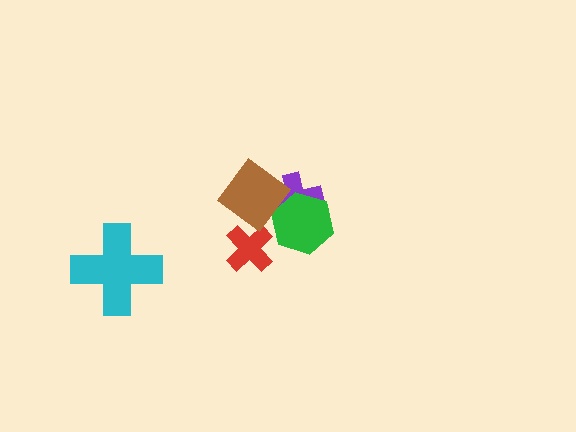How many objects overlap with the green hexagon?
2 objects overlap with the green hexagon.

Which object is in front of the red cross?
The brown diamond is in front of the red cross.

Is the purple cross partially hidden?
Yes, it is partially covered by another shape.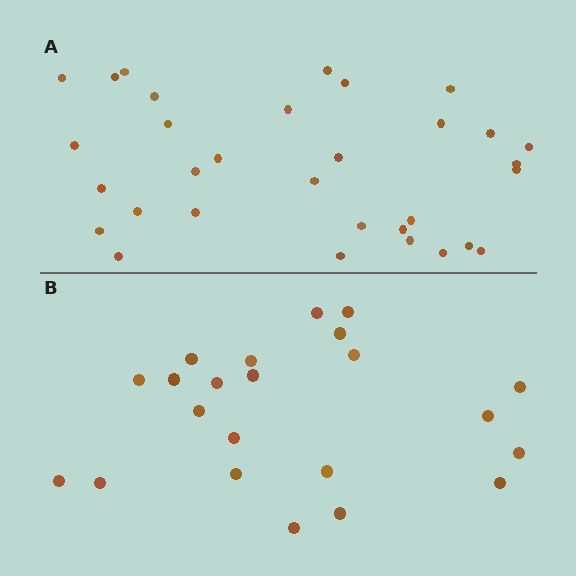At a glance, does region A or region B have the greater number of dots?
Region A (the top region) has more dots.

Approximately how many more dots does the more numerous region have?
Region A has roughly 10 or so more dots than region B.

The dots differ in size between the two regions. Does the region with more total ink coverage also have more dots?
No. Region B has more total ink coverage because its dots are larger, but region A actually contains more individual dots. Total area can be misleading — the number of items is what matters here.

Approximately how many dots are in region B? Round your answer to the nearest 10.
About 20 dots. (The exact count is 22, which rounds to 20.)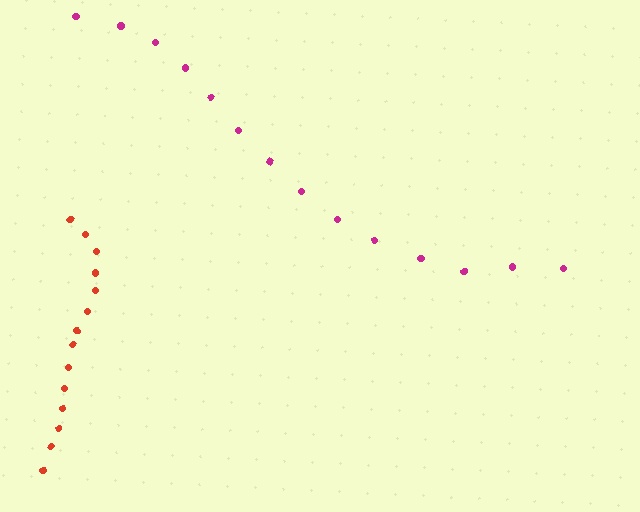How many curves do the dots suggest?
There are 2 distinct paths.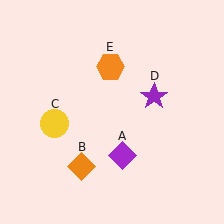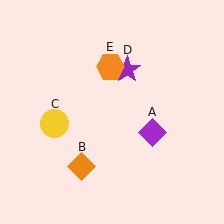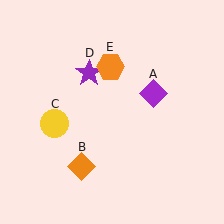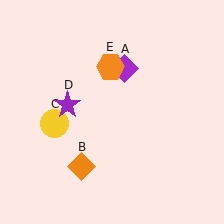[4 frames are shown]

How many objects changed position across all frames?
2 objects changed position: purple diamond (object A), purple star (object D).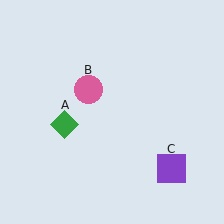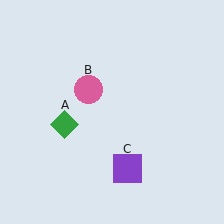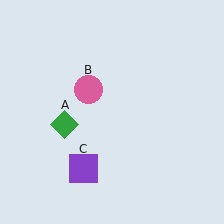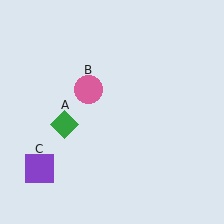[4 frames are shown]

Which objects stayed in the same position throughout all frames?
Green diamond (object A) and pink circle (object B) remained stationary.